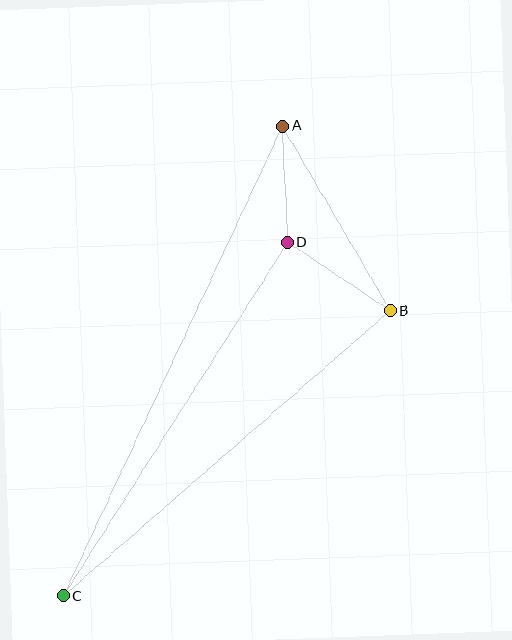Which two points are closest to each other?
Points A and D are closest to each other.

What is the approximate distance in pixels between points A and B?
The distance between A and B is approximately 213 pixels.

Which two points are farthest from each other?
Points A and C are farthest from each other.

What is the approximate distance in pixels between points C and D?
The distance between C and D is approximately 418 pixels.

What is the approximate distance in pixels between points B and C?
The distance between B and C is approximately 434 pixels.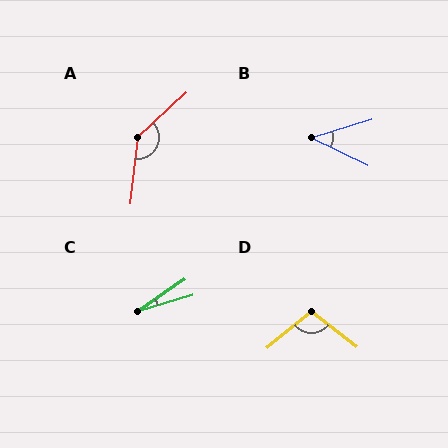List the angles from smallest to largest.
C (18°), B (42°), D (102°), A (139°).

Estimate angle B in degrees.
Approximately 42 degrees.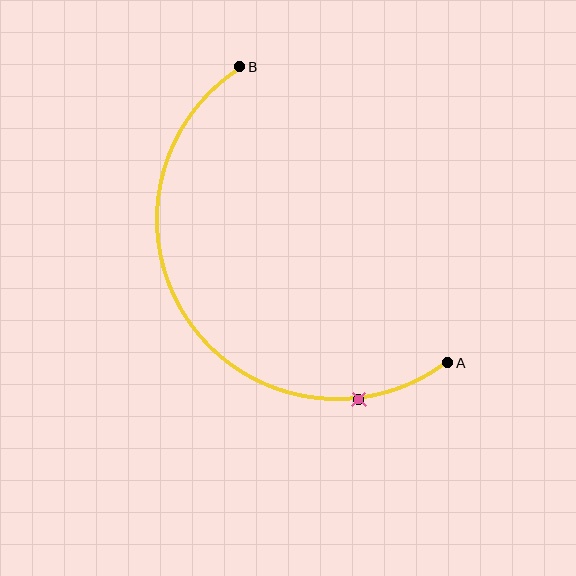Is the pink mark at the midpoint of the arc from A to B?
No. The pink mark lies on the arc but is closer to endpoint A. The arc midpoint would be at the point on the curve equidistant along the arc from both A and B.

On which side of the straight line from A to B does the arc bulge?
The arc bulges below and to the left of the straight line connecting A and B.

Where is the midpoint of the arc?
The arc midpoint is the point on the curve farthest from the straight line joining A and B. It sits below and to the left of that line.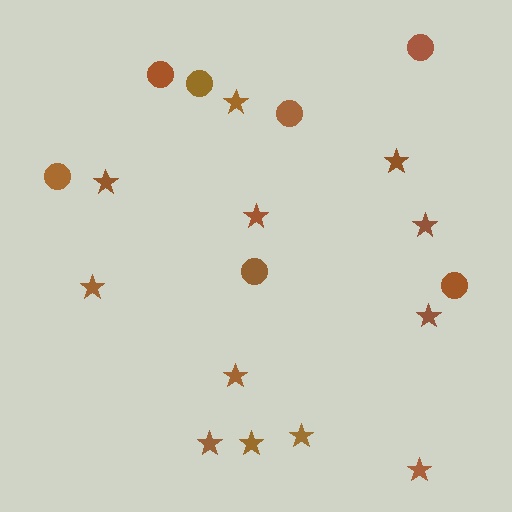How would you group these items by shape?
There are 2 groups: one group of circles (7) and one group of stars (12).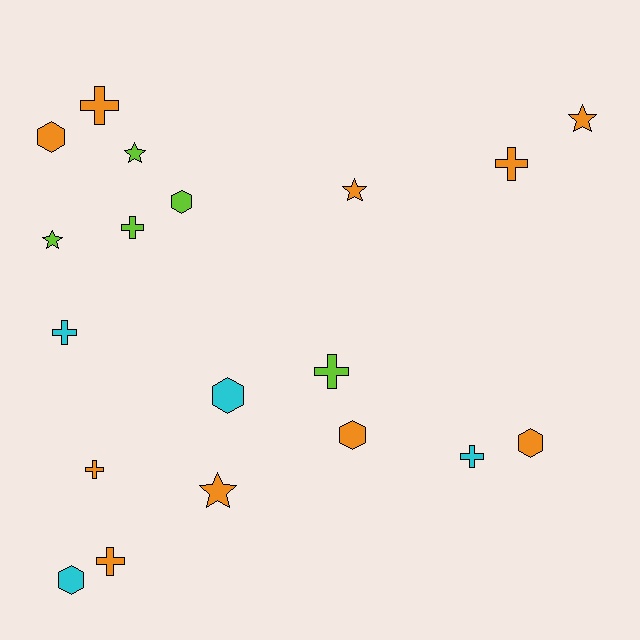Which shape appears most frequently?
Cross, with 8 objects.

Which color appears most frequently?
Orange, with 10 objects.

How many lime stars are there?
There are 2 lime stars.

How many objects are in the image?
There are 19 objects.